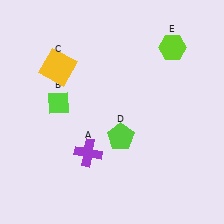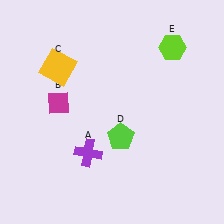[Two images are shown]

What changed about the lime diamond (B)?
In Image 1, B is lime. In Image 2, it changed to magenta.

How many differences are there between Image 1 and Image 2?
There is 1 difference between the two images.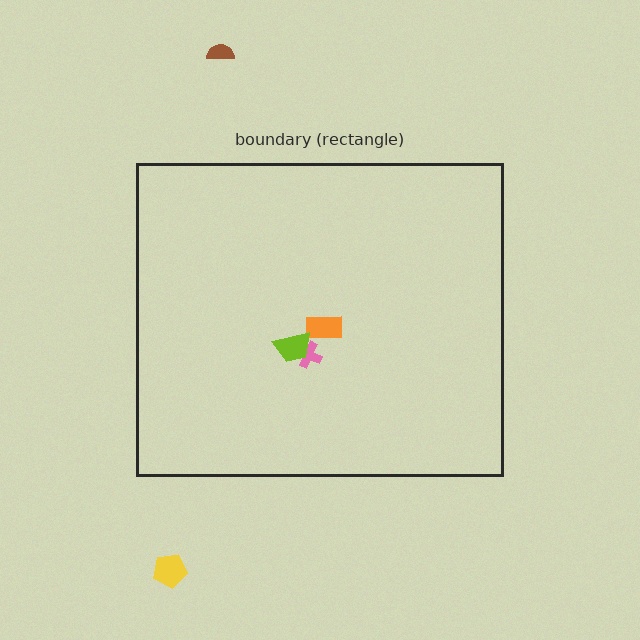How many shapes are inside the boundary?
3 inside, 2 outside.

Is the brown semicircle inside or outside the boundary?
Outside.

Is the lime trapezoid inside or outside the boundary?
Inside.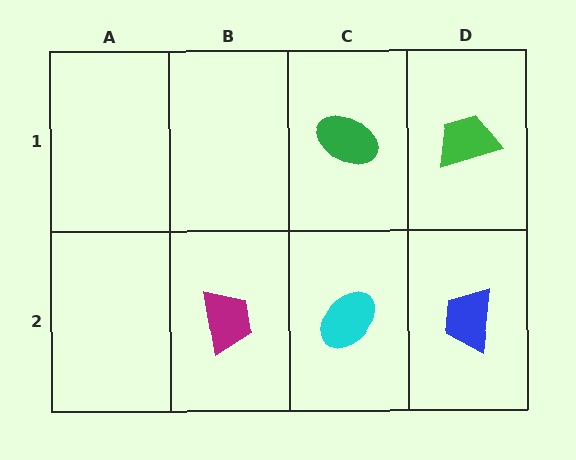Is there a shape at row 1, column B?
No, that cell is empty.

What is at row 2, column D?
A blue trapezoid.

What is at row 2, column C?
A cyan ellipse.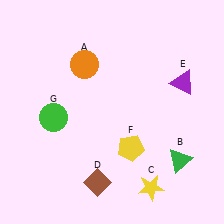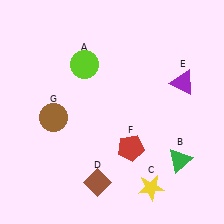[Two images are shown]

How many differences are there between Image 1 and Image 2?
There are 3 differences between the two images.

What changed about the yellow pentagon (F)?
In Image 1, F is yellow. In Image 2, it changed to red.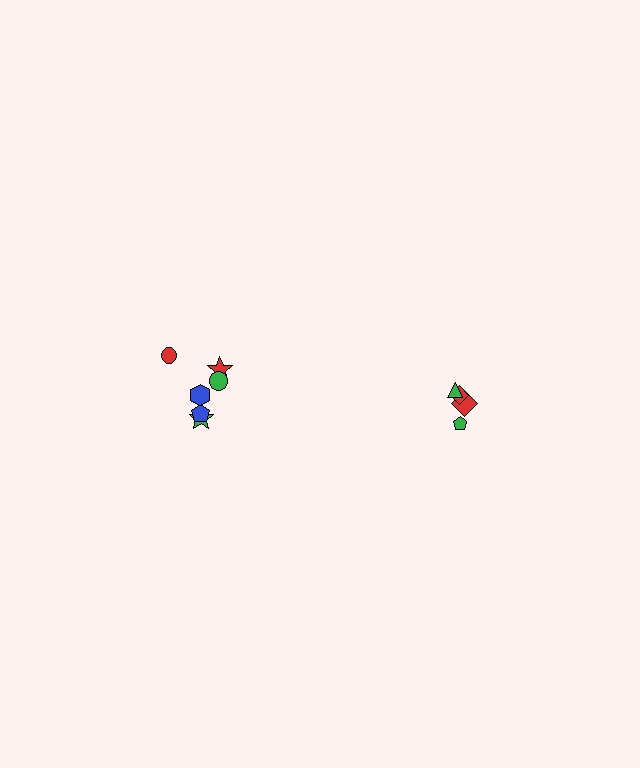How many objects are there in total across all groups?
There are 10 objects.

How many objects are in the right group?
There are 4 objects.